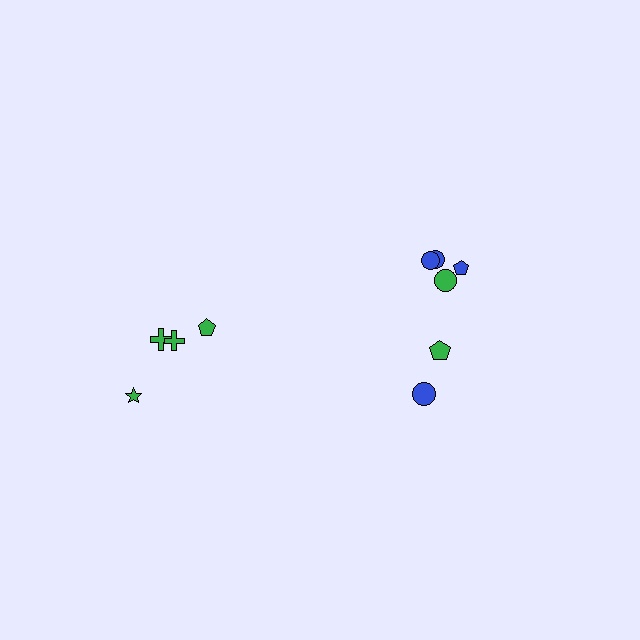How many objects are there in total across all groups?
There are 10 objects.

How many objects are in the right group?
There are 6 objects.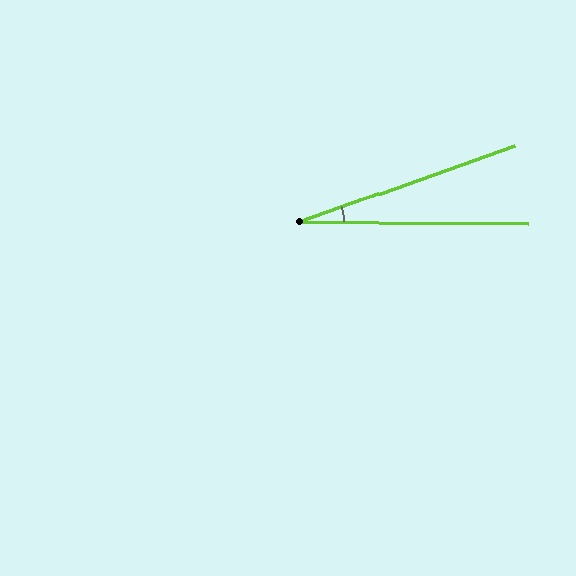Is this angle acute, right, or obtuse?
It is acute.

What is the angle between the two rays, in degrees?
Approximately 20 degrees.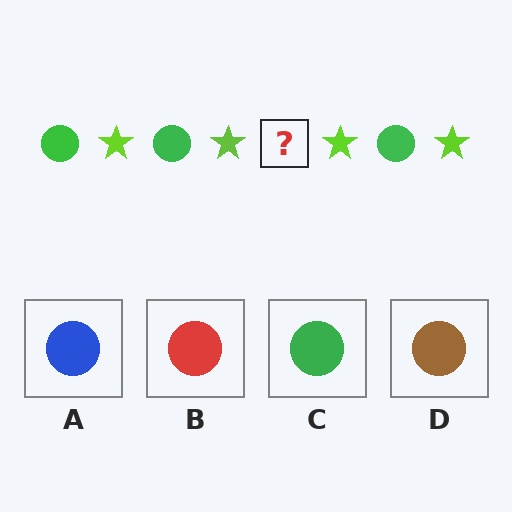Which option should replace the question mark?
Option C.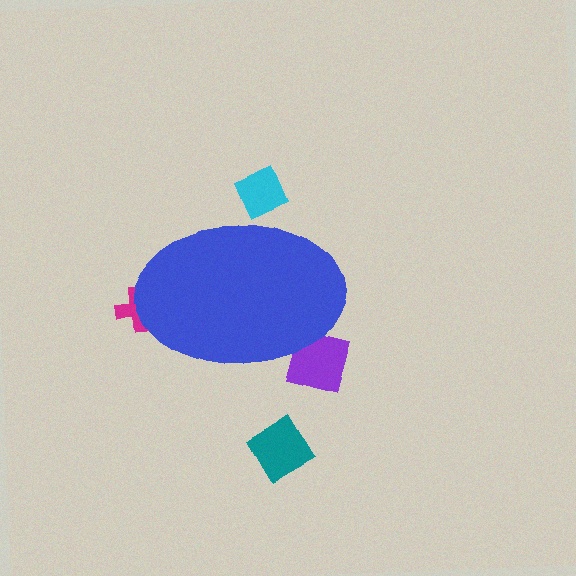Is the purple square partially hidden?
Yes, the purple square is partially hidden behind the blue ellipse.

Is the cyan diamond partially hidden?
Yes, the cyan diamond is partially hidden behind the blue ellipse.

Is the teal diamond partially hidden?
No, the teal diamond is fully visible.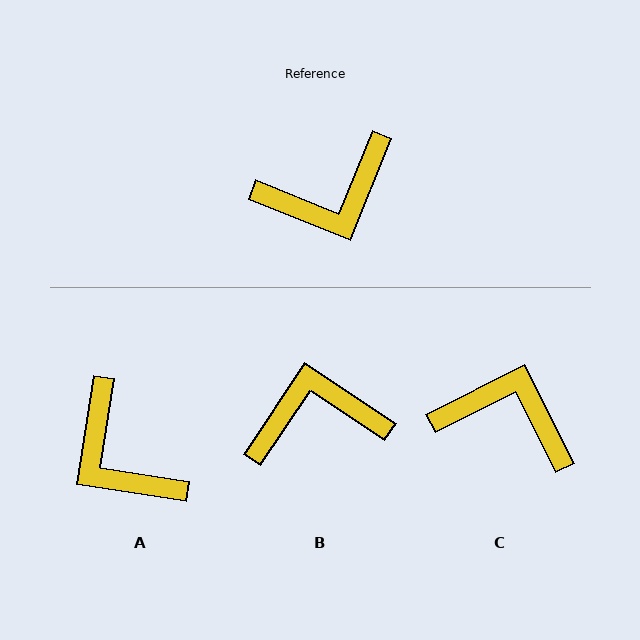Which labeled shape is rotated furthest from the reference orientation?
B, about 168 degrees away.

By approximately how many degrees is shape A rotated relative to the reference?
Approximately 77 degrees clockwise.